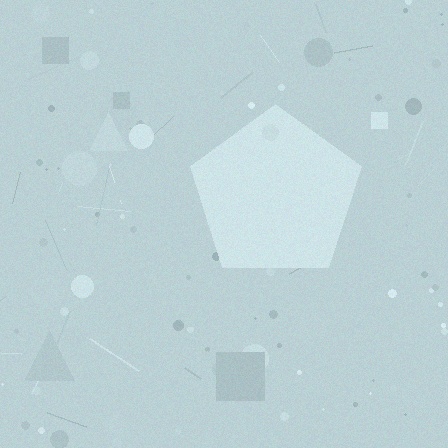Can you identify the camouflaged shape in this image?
The camouflaged shape is a pentagon.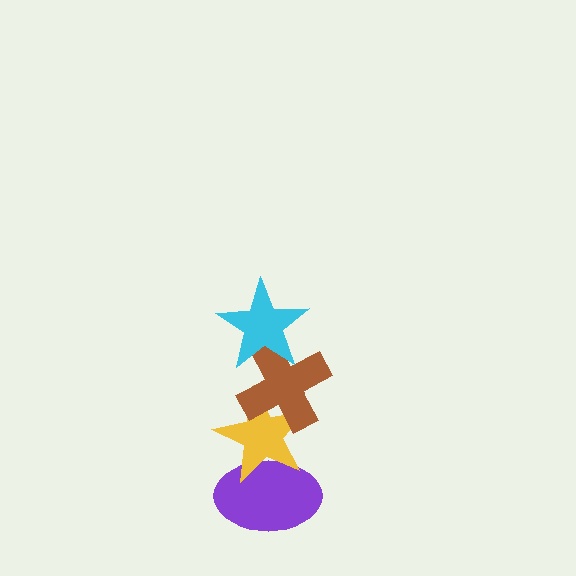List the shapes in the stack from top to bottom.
From top to bottom: the cyan star, the brown cross, the yellow star, the purple ellipse.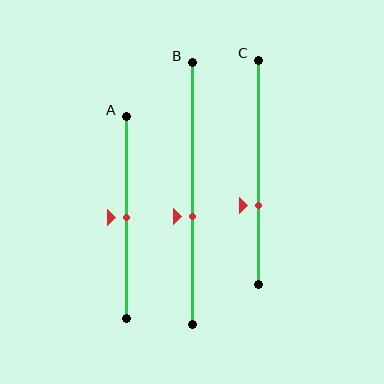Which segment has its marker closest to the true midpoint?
Segment A has its marker closest to the true midpoint.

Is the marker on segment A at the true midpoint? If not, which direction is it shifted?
Yes, the marker on segment A is at the true midpoint.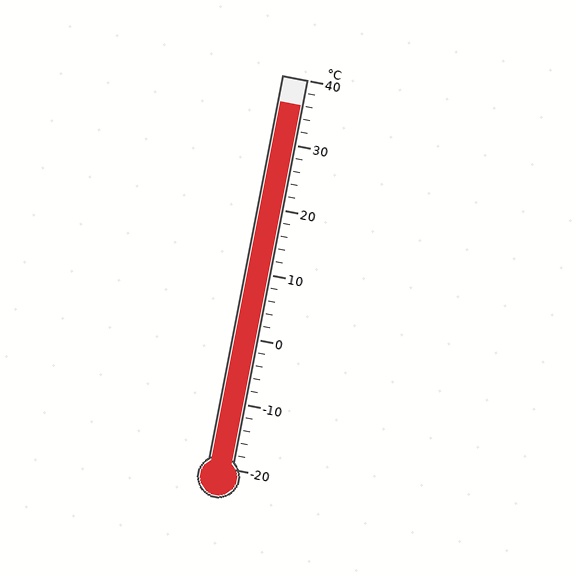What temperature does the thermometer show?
The thermometer shows approximately 36°C.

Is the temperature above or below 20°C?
The temperature is above 20°C.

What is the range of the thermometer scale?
The thermometer scale ranges from -20°C to 40°C.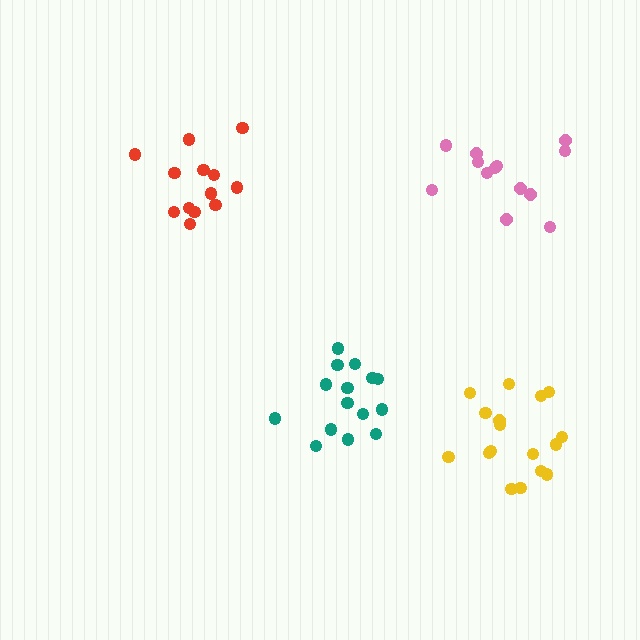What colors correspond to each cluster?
The clusters are colored: pink, yellow, teal, red.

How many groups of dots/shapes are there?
There are 4 groups.